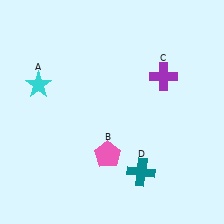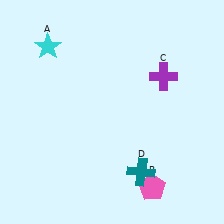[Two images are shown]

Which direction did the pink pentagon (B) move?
The pink pentagon (B) moved right.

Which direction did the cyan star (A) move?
The cyan star (A) moved up.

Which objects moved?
The objects that moved are: the cyan star (A), the pink pentagon (B).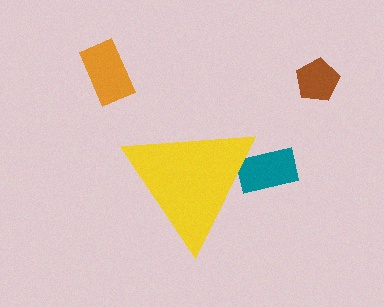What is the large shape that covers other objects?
A yellow triangle.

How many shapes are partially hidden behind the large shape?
1 shape is partially hidden.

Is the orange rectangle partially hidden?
No, the orange rectangle is fully visible.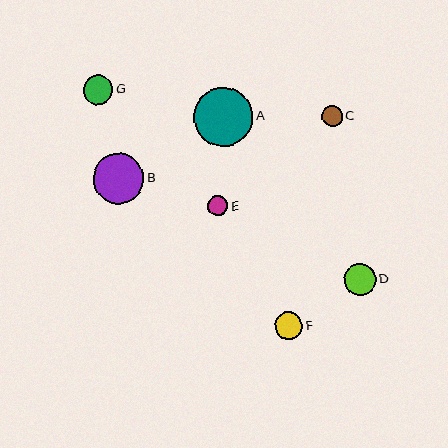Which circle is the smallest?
Circle E is the smallest with a size of approximately 20 pixels.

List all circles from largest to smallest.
From largest to smallest: A, B, D, G, F, C, E.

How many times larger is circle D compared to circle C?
Circle D is approximately 1.5 times the size of circle C.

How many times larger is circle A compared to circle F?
Circle A is approximately 2.1 times the size of circle F.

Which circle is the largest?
Circle A is the largest with a size of approximately 59 pixels.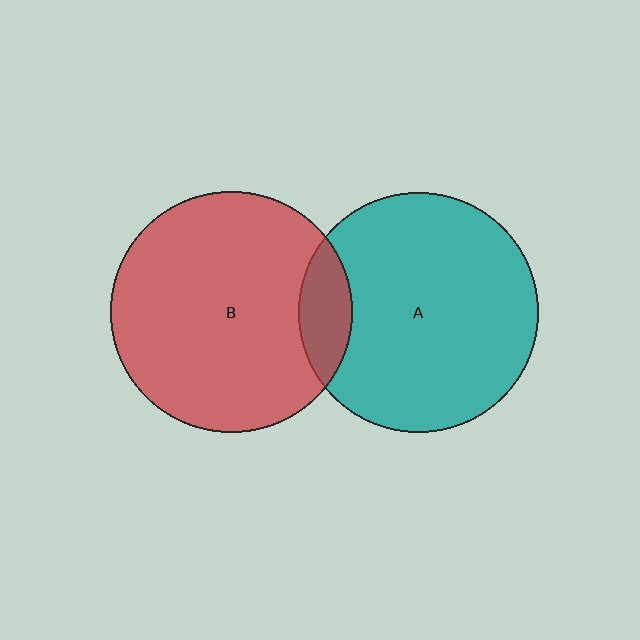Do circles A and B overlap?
Yes.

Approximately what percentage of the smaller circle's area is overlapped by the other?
Approximately 10%.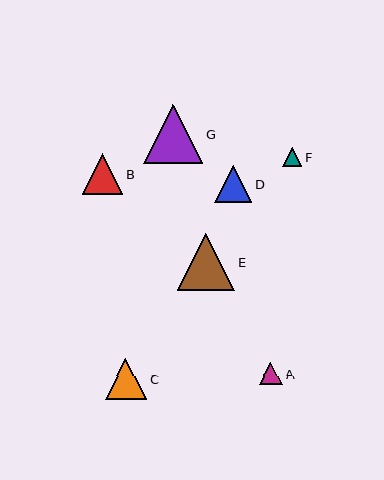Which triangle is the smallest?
Triangle F is the smallest with a size of approximately 19 pixels.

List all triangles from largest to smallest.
From largest to smallest: G, E, C, B, D, A, F.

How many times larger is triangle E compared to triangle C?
Triangle E is approximately 1.4 times the size of triangle C.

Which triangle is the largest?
Triangle G is the largest with a size of approximately 59 pixels.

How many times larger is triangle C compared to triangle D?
Triangle C is approximately 1.1 times the size of triangle D.